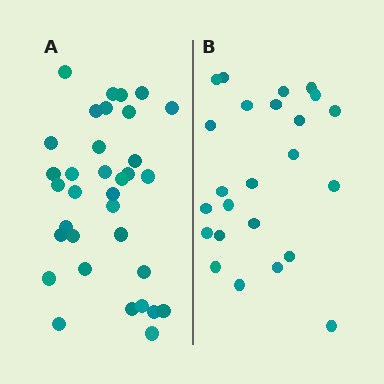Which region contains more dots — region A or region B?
Region A (the left region) has more dots.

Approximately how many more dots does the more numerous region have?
Region A has roughly 10 or so more dots than region B.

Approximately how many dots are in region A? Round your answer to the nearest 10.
About 30 dots. (The exact count is 34, which rounds to 30.)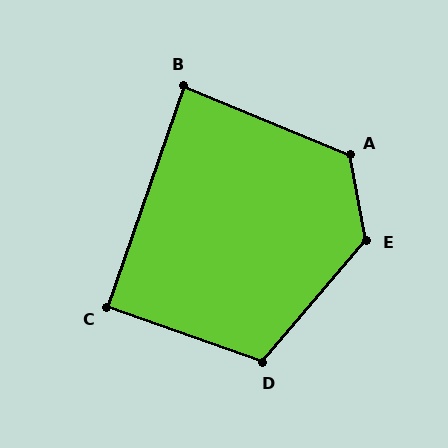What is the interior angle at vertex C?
Approximately 90 degrees (approximately right).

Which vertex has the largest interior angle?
E, at approximately 128 degrees.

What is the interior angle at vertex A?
Approximately 124 degrees (obtuse).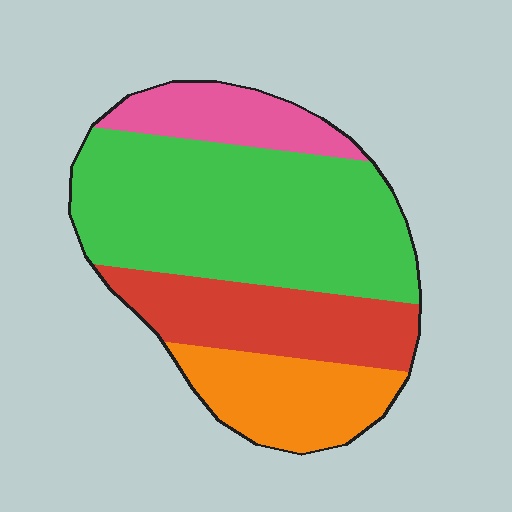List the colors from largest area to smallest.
From largest to smallest: green, red, orange, pink.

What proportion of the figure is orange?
Orange covers 18% of the figure.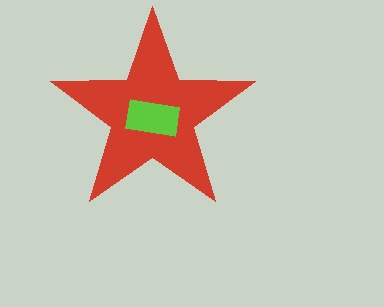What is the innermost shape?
The lime rectangle.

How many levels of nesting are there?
2.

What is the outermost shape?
The red star.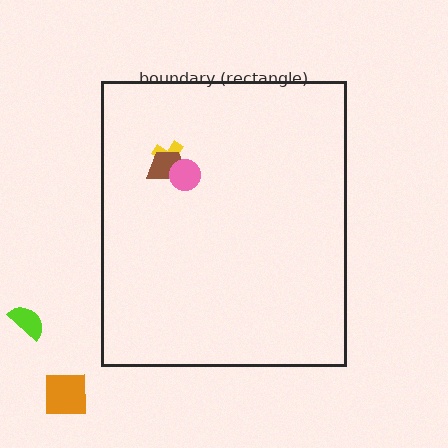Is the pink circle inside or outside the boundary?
Inside.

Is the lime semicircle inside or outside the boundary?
Outside.